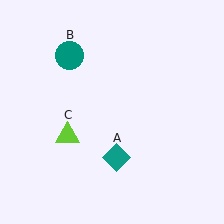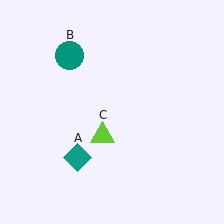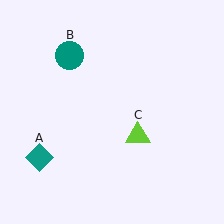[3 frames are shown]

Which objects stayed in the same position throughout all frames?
Teal circle (object B) remained stationary.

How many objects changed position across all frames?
2 objects changed position: teal diamond (object A), lime triangle (object C).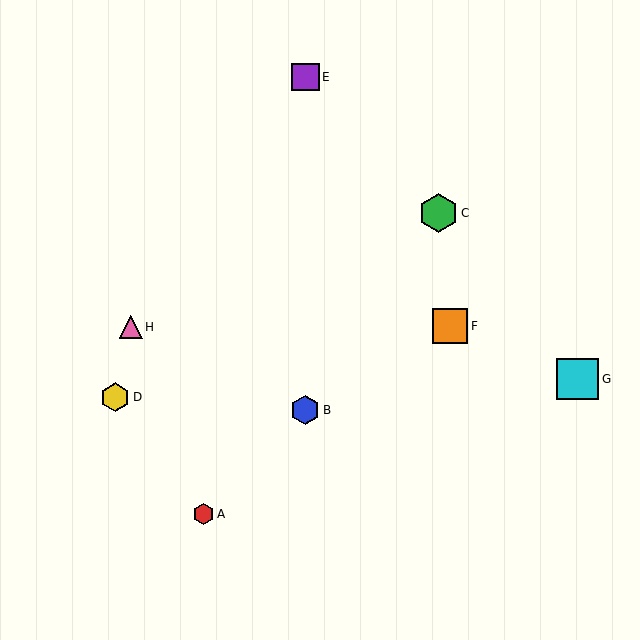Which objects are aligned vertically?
Objects B, E are aligned vertically.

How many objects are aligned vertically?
2 objects (B, E) are aligned vertically.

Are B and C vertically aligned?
No, B is at x≈305 and C is at x≈438.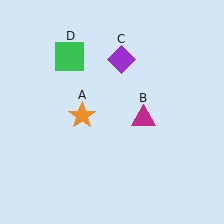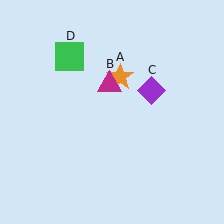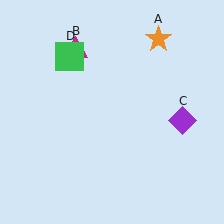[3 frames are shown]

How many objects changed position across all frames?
3 objects changed position: orange star (object A), magenta triangle (object B), purple diamond (object C).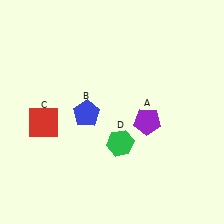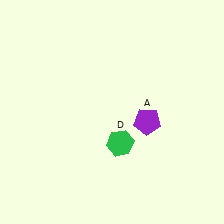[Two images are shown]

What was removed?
The blue pentagon (B), the red square (C) were removed in Image 2.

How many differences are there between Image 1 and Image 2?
There are 2 differences between the two images.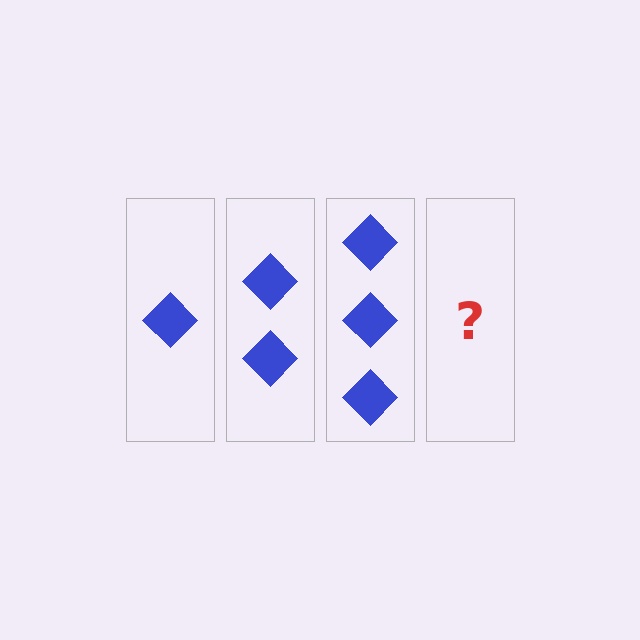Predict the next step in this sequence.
The next step is 4 diamonds.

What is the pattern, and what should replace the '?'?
The pattern is that each step adds one more diamond. The '?' should be 4 diamonds.